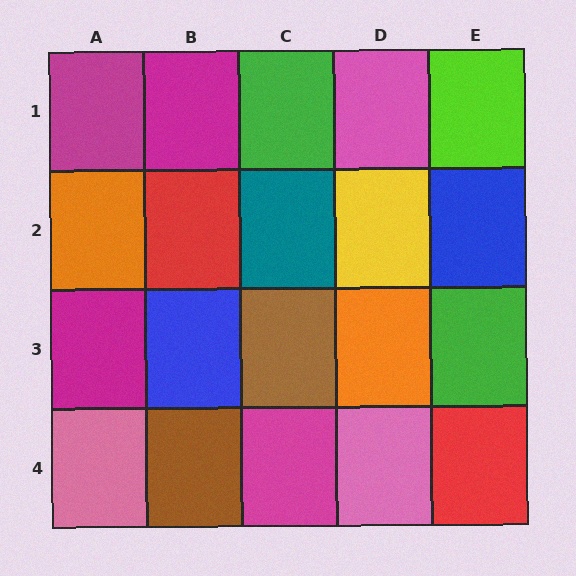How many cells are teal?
1 cell is teal.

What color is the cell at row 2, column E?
Blue.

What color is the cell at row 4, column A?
Pink.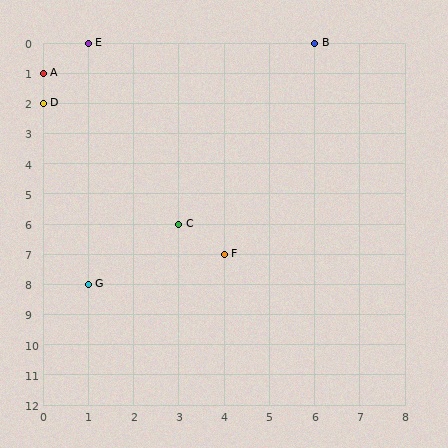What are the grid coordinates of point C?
Point C is at grid coordinates (3, 6).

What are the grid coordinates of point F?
Point F is at grid coordinates (4, 7).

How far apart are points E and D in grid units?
Points E and D are 1 column and 2 rows apart (about 2.2 grid units diagonally).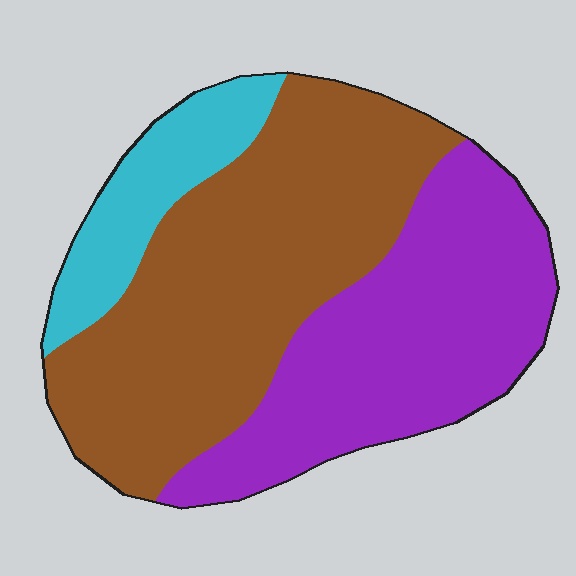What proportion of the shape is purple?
Purple takes up about three eighths (3/8) of the shape.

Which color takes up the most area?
Brown, at roughly 50%.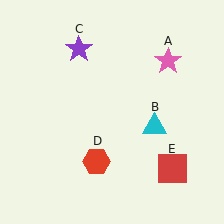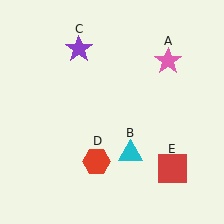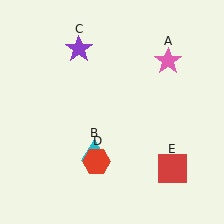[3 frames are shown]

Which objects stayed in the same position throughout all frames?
Pink star (object A) and purple star (object C) and red hexagon (object D) and red square (object E) remained stationary.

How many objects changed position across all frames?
1 object changed position: cyan triangle (object B).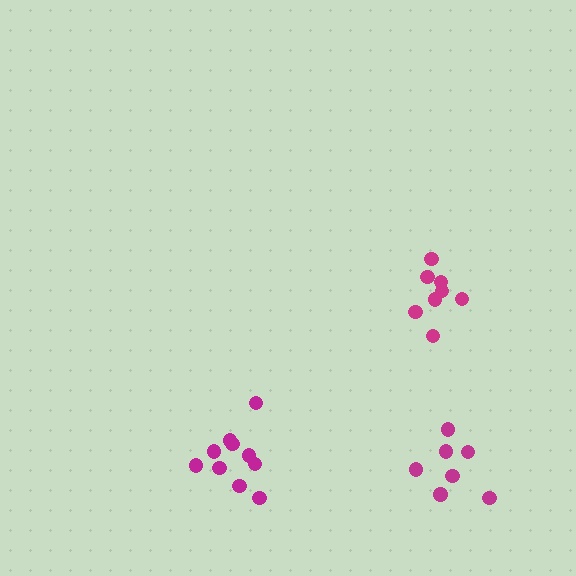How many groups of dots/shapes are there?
There are 3 groups.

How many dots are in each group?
Group 1: 7 dots, Group 2: 8 dots, Group 3: 10 dots (25 total).